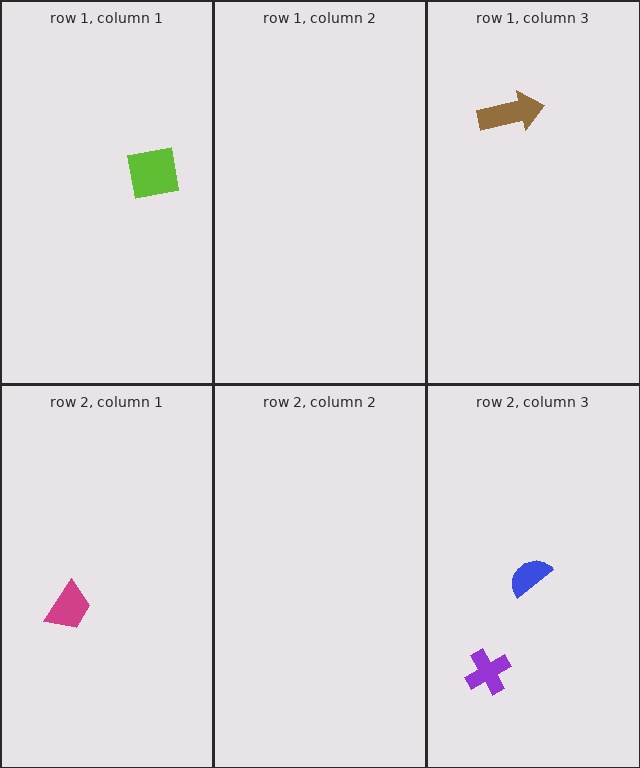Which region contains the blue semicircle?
The row 2, column 3 region.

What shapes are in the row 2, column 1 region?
The magenta trapezoid.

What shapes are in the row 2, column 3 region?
The blue semicircle, the purple cross.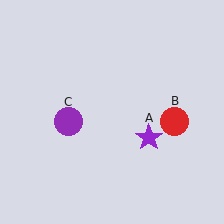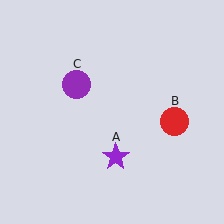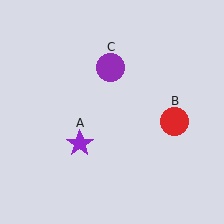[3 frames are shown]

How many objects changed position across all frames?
2 objects changed position: purple star (object A), purple circle (object C).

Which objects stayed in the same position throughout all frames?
Red circle (object B) remained stationary.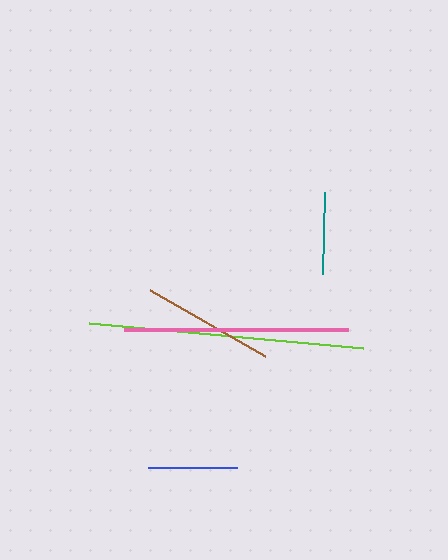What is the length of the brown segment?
The brown segment is approximately 132 pixels long.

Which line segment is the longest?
The lime line is the longest at approximately 275 pixels.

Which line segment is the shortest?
The teal line is the shortest at approximately 82 pixels.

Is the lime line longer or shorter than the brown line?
The lime line is longer than the brown line.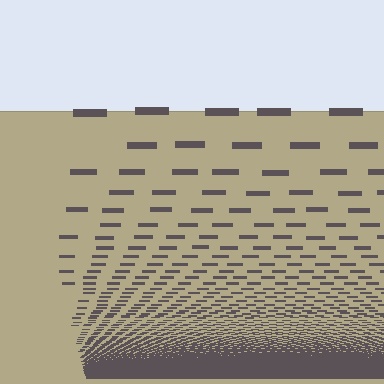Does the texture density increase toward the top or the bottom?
Density increases toward the bottom.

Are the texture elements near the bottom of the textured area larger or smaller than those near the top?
Smaller. The gradient is inverted — elements near the bottom are smaller and denser.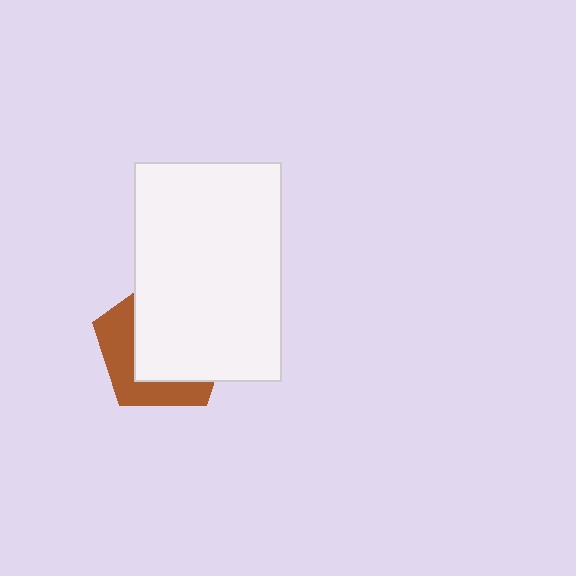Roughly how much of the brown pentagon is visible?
A small part of it is visible (roughly 36%).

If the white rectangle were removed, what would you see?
You would see the complete brown pentagon.